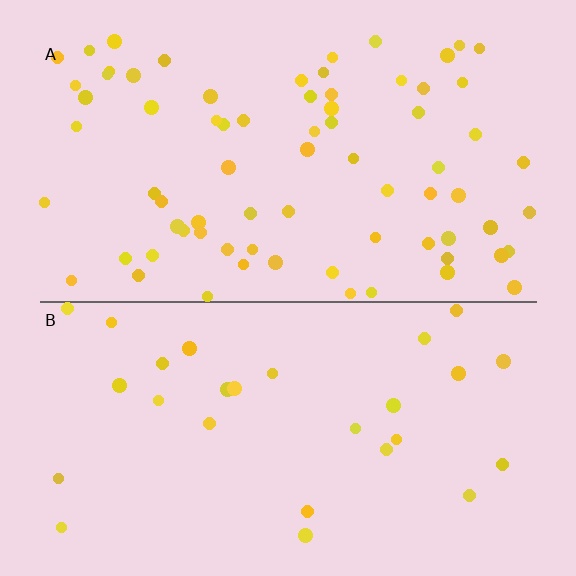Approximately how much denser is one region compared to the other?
Approximately 2.7× — region A over region B.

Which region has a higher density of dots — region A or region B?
A (the top).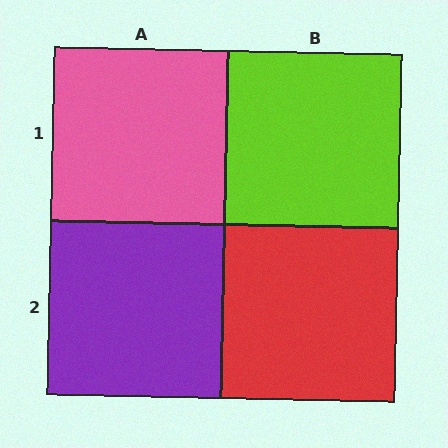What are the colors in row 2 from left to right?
Purple, red.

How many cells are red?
1 cell is red.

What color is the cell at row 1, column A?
Pink.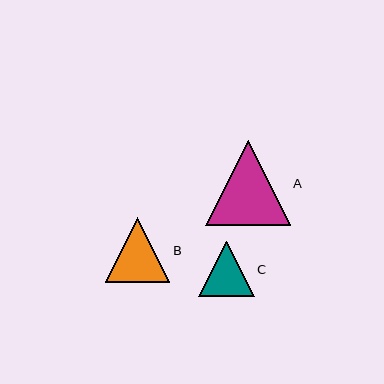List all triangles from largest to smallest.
From largest to smallest: A, B, C.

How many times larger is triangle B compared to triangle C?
Triangle B is approximately 1.2 times the size of triangle C.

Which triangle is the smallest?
Triangle C is the smallest with a size of approximately 55 pixels.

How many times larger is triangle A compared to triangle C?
Triangle A is approximately 1.5 times the size of triangle C.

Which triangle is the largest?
Triangle A is the largest with a size of approximately 84 pixels.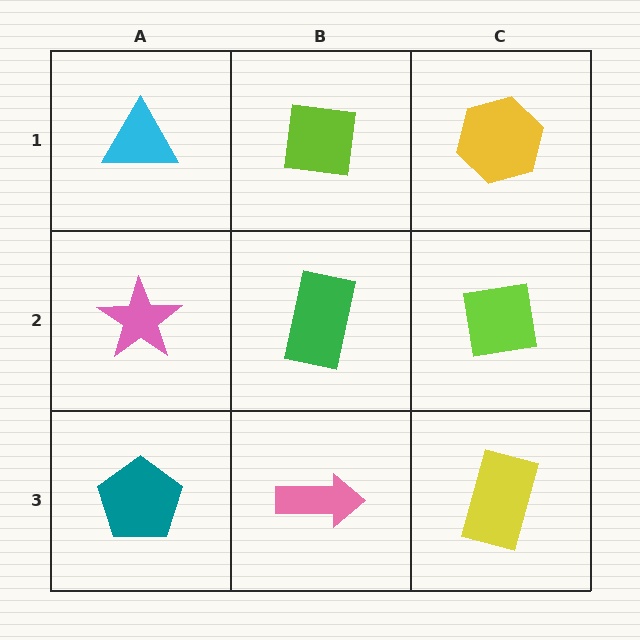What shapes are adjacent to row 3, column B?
A green rectangle (row 2, column B), a teal pentagon (row 3, column A), a yellow rectangle (row 3, column C).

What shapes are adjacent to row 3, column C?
A lime square (row 2, column C), a pink arrow (row 3, column B).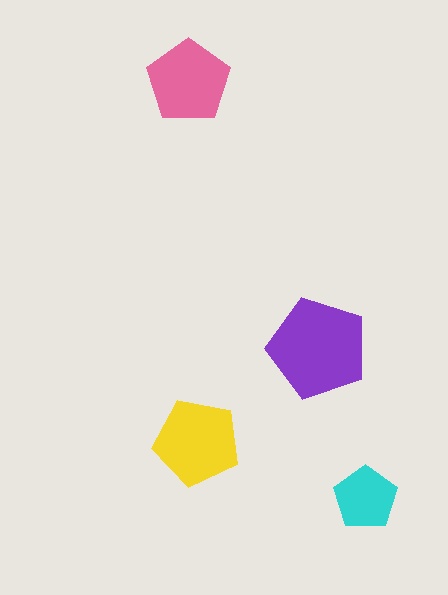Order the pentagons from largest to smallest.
the purple one, the yellow one, the pink one, the cyan one.